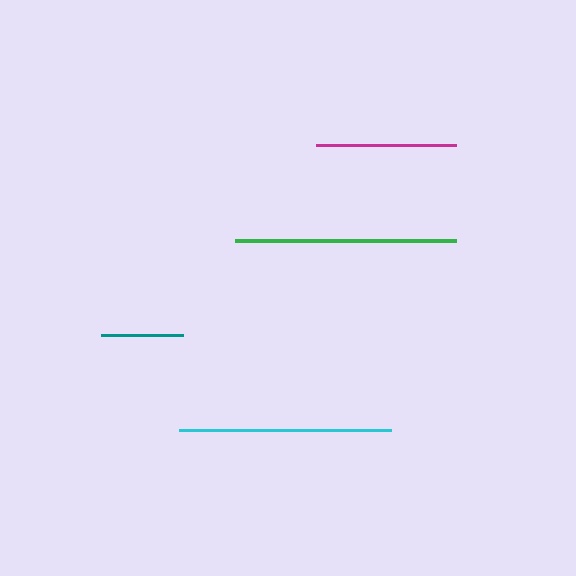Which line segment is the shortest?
The teal line is the shortest at approximately 82 pixels.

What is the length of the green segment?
The green segment is approximately 221 pixels long.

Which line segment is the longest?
The green line is the longest at approximately 221 pixels.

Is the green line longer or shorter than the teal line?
The green line is longer than the teal line.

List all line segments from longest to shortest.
From longest to shortest: green, cyan, magenta, teal.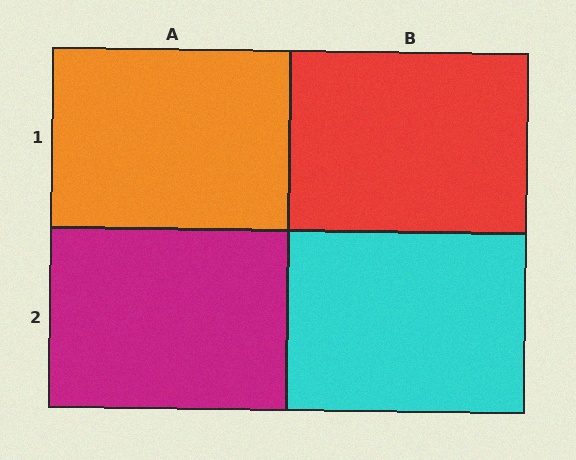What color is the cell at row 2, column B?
Cyan.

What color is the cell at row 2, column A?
Magenta.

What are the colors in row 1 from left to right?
Orange, red.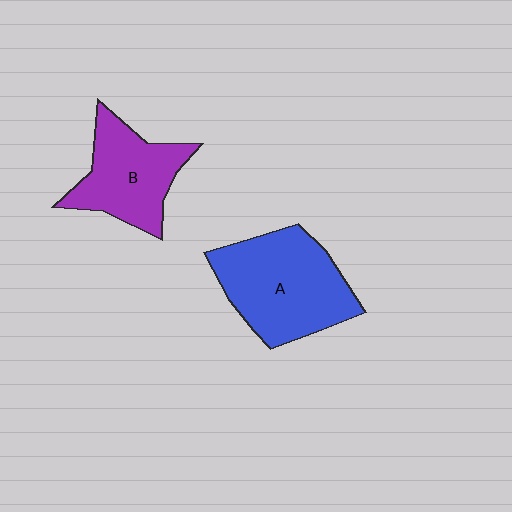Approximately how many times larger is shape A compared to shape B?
Approximately 1.4 times.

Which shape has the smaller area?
Shape B (purple).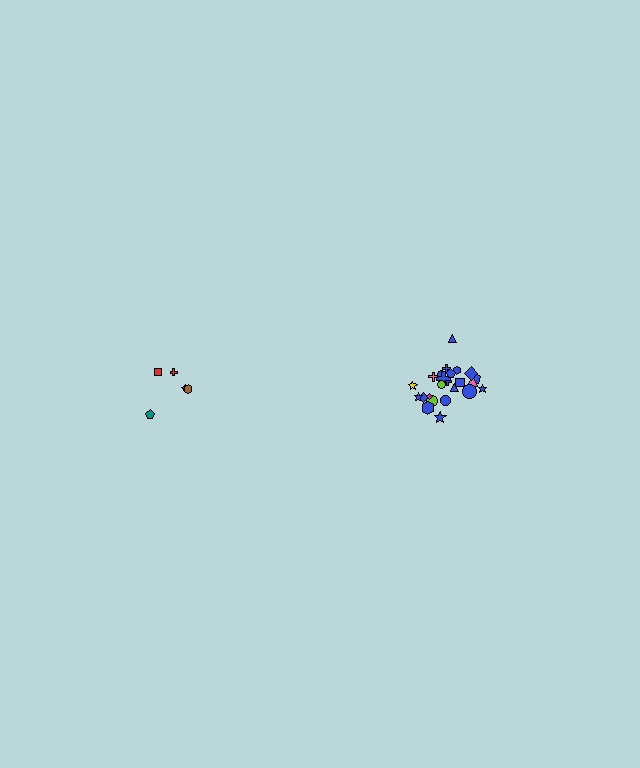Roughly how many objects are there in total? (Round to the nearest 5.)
Roughly 30 objects in total.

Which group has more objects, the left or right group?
The right group.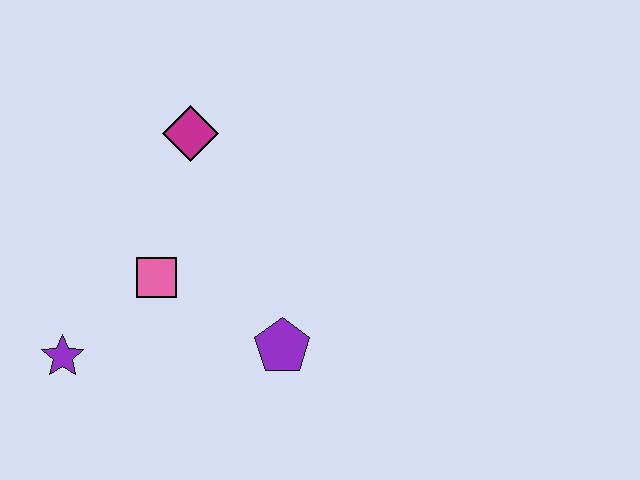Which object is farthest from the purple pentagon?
The magenta diamond is farthest from the purple pentagon.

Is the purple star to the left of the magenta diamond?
Yes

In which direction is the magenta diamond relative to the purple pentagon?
The magenta diamond is above the purple pentagon.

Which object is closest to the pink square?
The purple star is closest to the pink square.